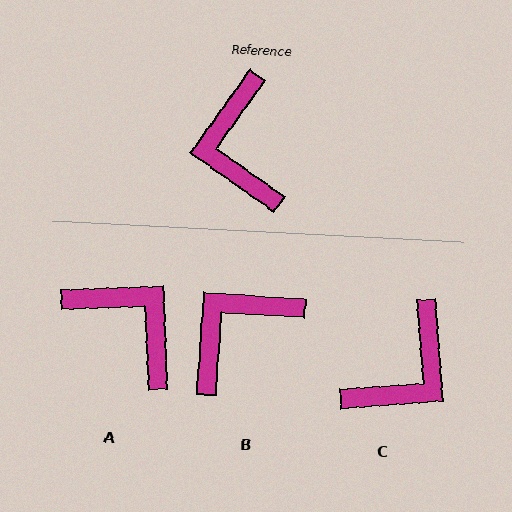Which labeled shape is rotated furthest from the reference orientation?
A, about 142 degrees away.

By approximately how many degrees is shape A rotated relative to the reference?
Approximately 142 degrees clockwise.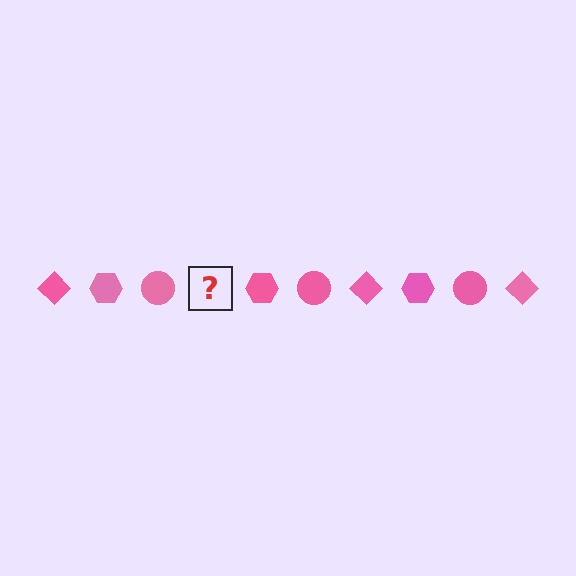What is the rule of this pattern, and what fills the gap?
The rule is that the pattern cycles through diamond, hexagon, circle shapes in pink. The gap should be filled with a pink diamond.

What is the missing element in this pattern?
The missing element is a pink diamond.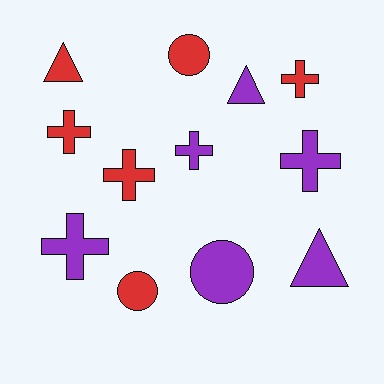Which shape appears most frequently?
Cross, with 6 objects.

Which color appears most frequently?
Red, with 6 objects.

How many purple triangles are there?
There are 2 purple triangles.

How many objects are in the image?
There are 12 objects.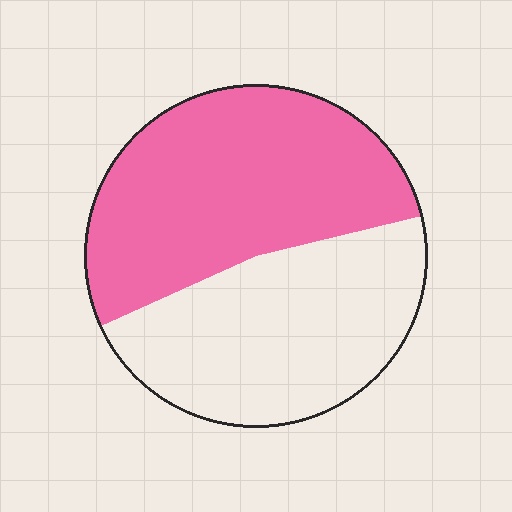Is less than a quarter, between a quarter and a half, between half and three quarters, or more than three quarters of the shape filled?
Between half and three quarters.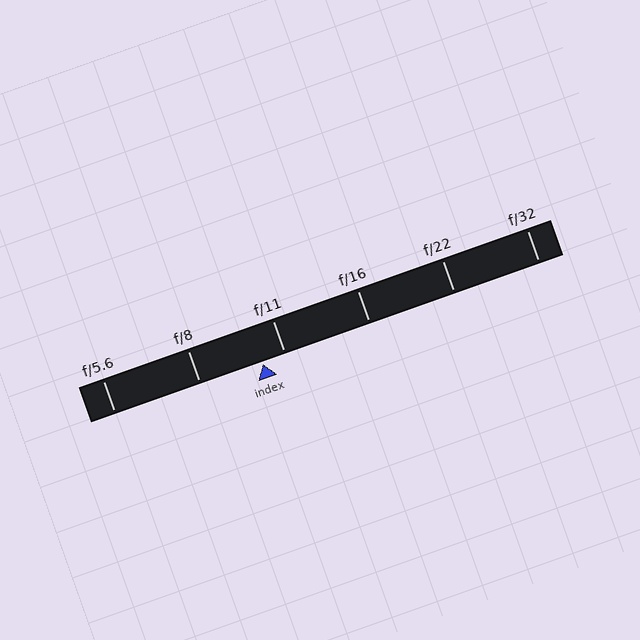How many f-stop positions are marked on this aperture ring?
There are 6 f-stop positions marked.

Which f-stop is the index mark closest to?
The index mark is closest to f/11.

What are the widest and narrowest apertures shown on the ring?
The widest aperture shown is f/5.6 and the narrowest is f/32.